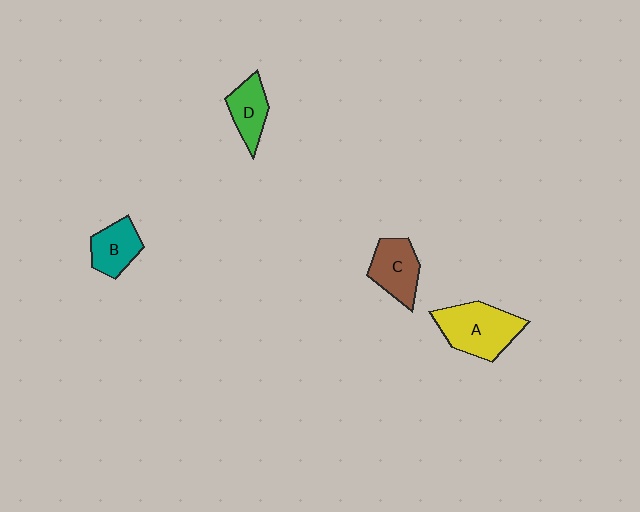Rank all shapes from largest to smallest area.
From largest to smallest: A (yellow), C (brown), B (teal), D (green).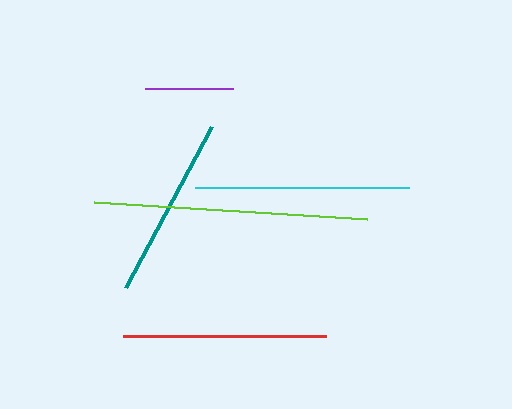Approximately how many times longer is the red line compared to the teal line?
The red line is approximately 1.1 times the length of the teal line.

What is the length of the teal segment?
The teal segment is approximately 182 pixels long.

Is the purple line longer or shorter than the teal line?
The teal line is longer than the purple line.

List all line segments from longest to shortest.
From longest to shortest: lime, cyan, red, teal, purple.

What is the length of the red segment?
The red segment is approximately 204 pixels long.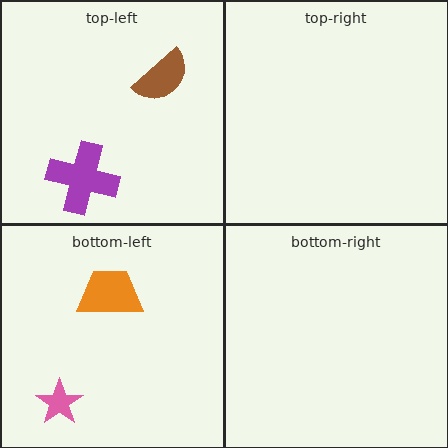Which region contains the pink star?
The bottom-left region.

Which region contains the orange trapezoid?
The bottom-left region.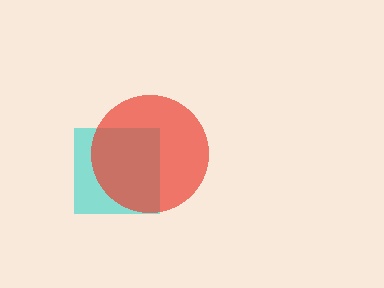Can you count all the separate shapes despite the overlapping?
Yes, there are 2 separate shapes.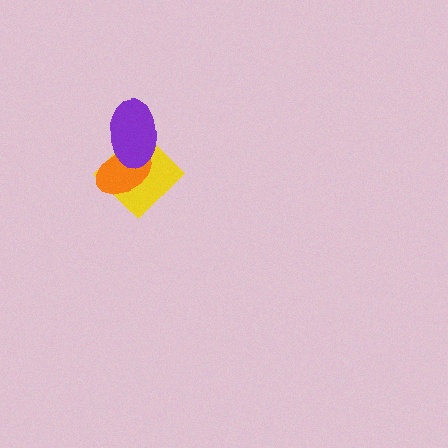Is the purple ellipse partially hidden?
No, no other shape covers it.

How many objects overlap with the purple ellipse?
2 objects overlap with the purple ellipse.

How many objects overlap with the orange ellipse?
2 objects overlap with the orange ellipse.